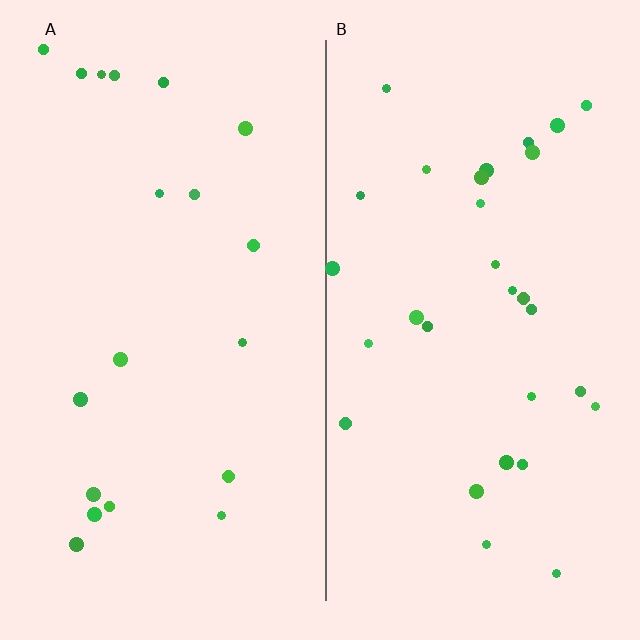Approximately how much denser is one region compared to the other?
Approximately 1.6× — region B over region A.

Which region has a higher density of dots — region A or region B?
B (the right).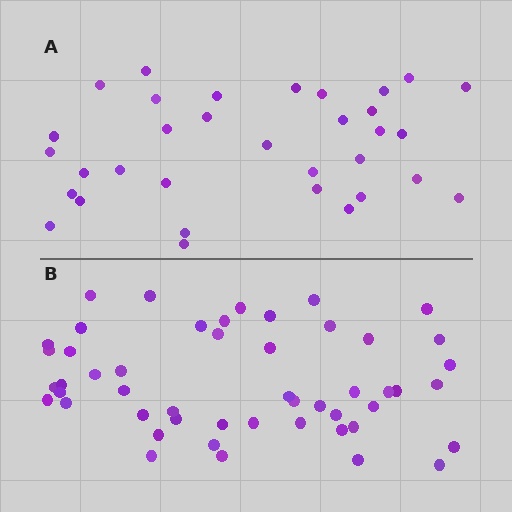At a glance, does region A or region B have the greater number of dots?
Region B (the bottom region) has more dots.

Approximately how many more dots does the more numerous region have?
Region B has approximately 15 more dots than region A.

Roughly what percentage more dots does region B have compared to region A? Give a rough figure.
About 50% more.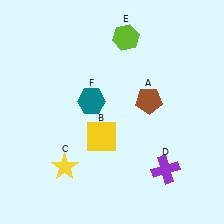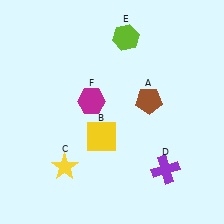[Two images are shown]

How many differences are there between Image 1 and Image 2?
There is 1 difference between the two images.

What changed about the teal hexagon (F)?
In Image 1, F is teal. In Image 2, it changed to magenta.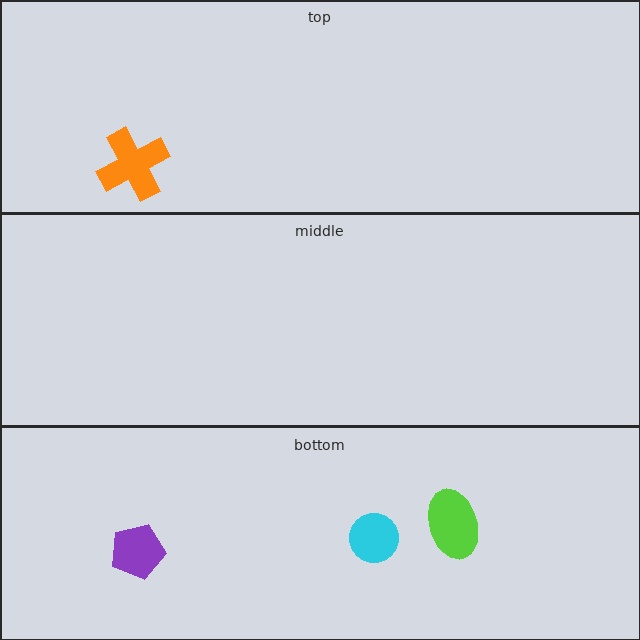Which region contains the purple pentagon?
The bottom region.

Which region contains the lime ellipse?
The bottom region.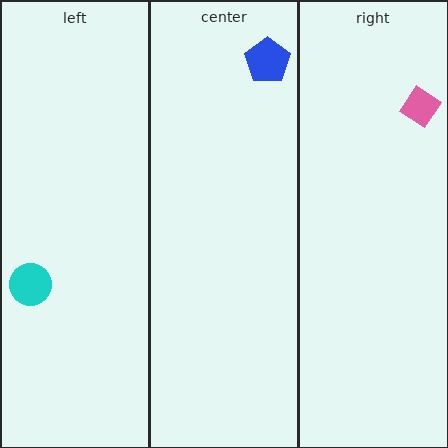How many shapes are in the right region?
1.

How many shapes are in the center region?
1.